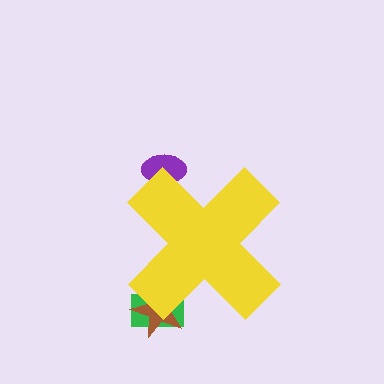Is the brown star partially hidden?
Yes, the brown star is partially hidden behind the yellow cross.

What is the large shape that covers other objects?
A yellow cross.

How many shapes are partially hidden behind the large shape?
3 shapes are partially hidden.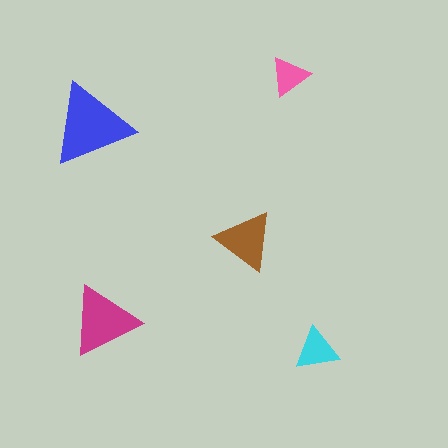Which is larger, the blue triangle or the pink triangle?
The blue one.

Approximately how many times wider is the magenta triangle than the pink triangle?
About 2 times wider.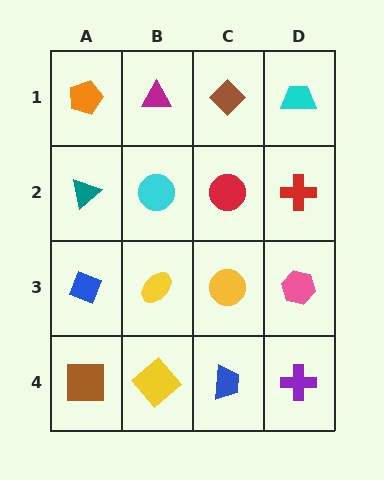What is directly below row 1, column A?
A teal triangle.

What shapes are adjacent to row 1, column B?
A cyan circle (row 2, column B), an orange pentagon (row 1, column A), a brown diamond (row 1, column C).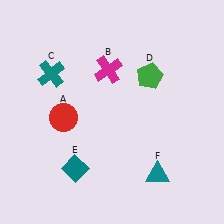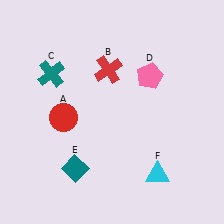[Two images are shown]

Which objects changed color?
B changed from magenta to red. D changed from green to pink. F changed from teal to cyan.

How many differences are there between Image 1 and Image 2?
There are 3 differences between the two images.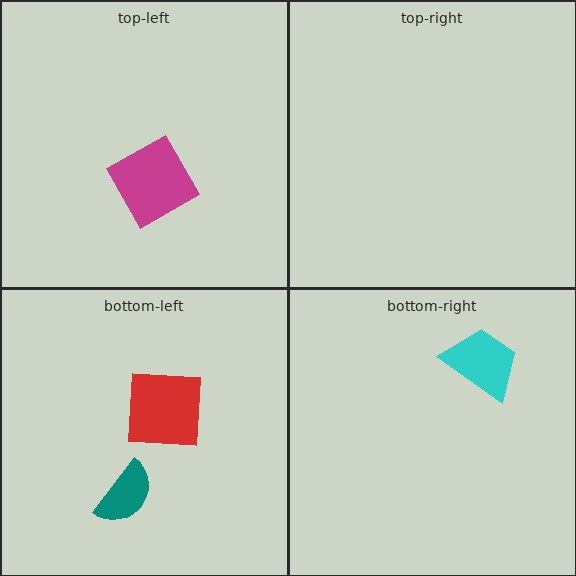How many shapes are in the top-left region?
1.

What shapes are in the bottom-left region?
The teal semicircle, the red square.